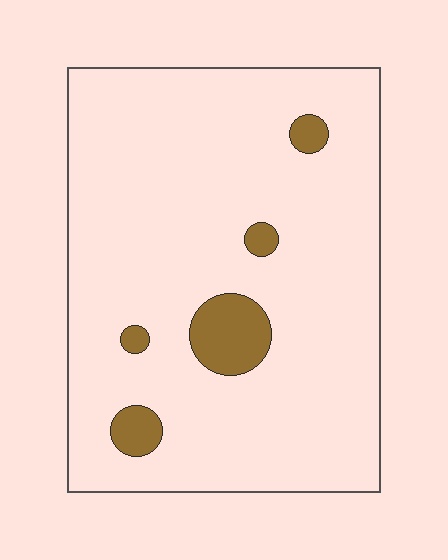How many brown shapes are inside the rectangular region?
5.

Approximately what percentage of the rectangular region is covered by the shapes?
Approximately 10%.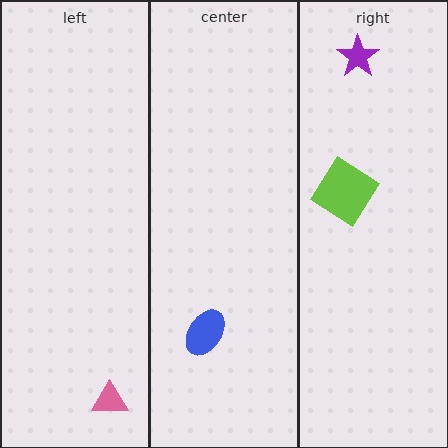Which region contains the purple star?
The right region.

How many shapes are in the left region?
1.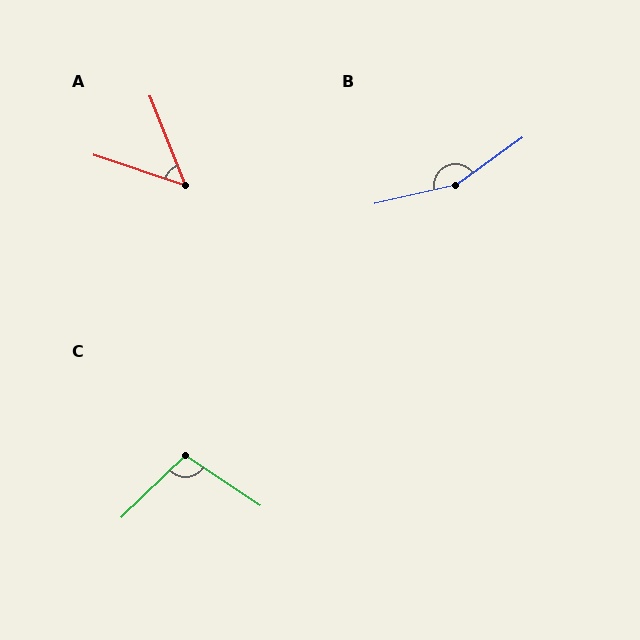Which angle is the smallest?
A, at approximately 50 degrees.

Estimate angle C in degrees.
Approximately 102 degrees.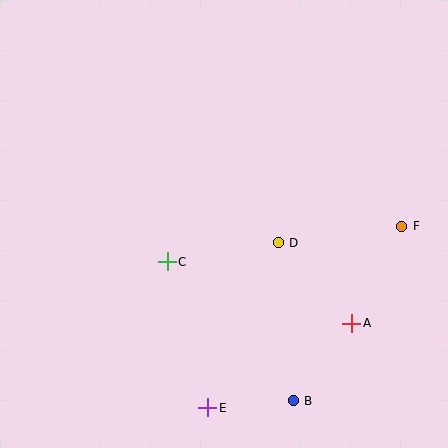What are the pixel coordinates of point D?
Point D is at (278, 243).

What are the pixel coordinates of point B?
Point B is at (293, 401).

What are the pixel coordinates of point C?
Point C is at (167, 262).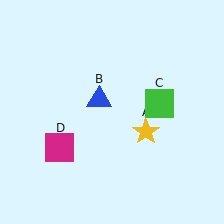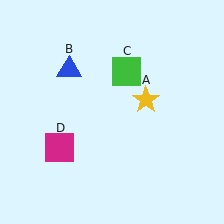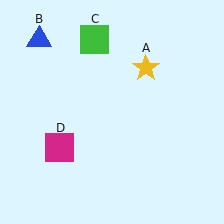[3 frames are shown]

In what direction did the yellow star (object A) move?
The yellow star (object A) moved up.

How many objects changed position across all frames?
3 objects changed position: yellow star (object A), blue triangle (object B), green square (object C).